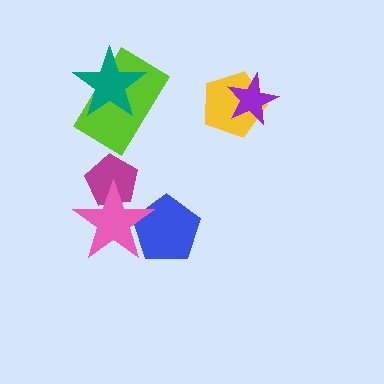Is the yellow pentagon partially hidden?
Yes, it is partially covered by another shape.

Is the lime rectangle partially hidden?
Yes, it is partially covered by another shape.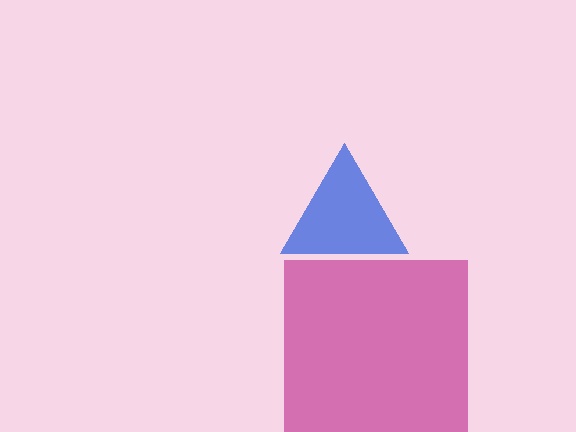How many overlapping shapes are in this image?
There are 2 overlapping shapes in the image.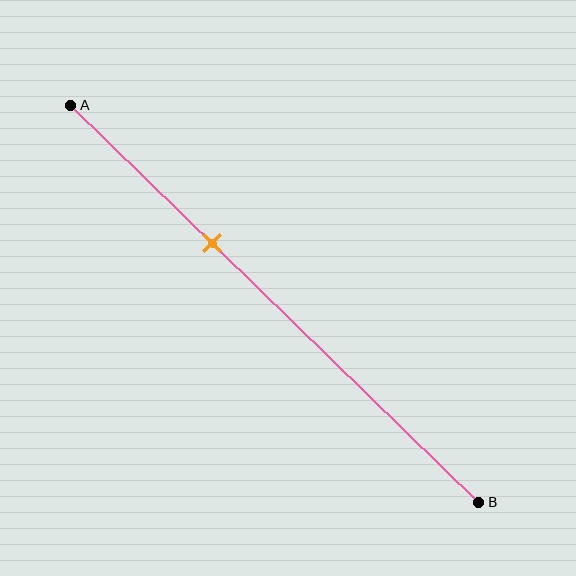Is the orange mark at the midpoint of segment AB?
No, the mark is at about 35% from A, not at the 50% midpoint.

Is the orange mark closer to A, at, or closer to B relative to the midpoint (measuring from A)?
The orange mark is closer to point A than the midpoint of segment AB.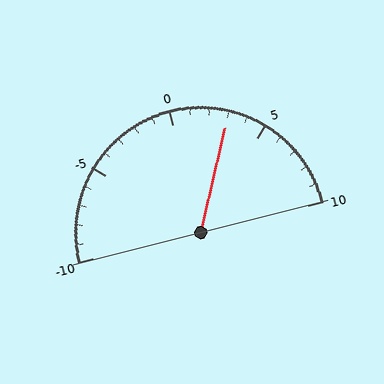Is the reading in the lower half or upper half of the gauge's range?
The reading is in the upper half of the range (-10 to 10).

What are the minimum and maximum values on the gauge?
The gauge ranges from -10 to 10.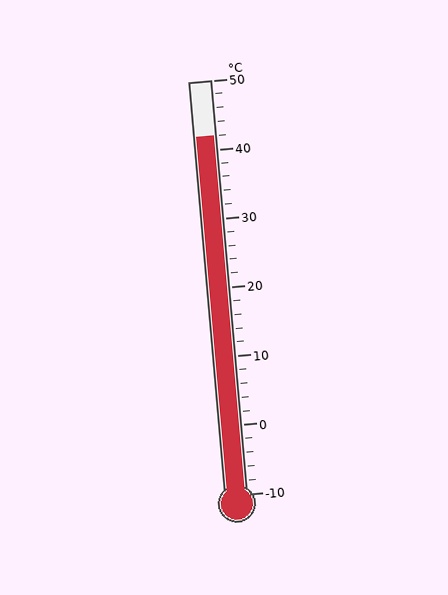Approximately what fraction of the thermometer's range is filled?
The thermometer is filled to approximately 85% of its range.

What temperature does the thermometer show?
The thermometer shows approximately 42°C.